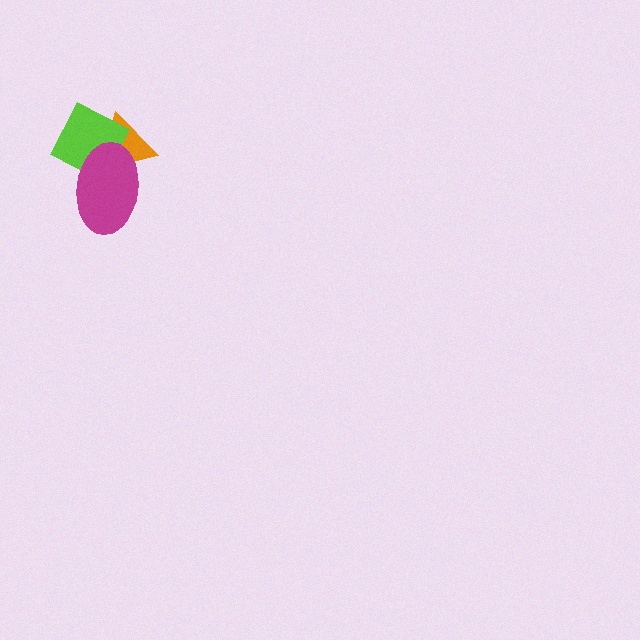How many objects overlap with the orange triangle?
2 objects overlap with the orange triangle.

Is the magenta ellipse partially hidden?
No, no other shape covers it.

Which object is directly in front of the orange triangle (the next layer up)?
The lime diamond is directly in front of the orange triangle.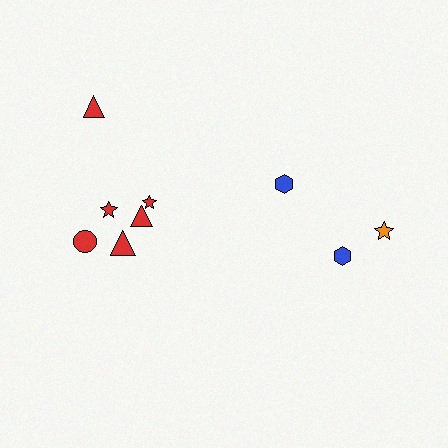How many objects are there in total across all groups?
There are 9 objects.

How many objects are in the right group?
There are 3 objects.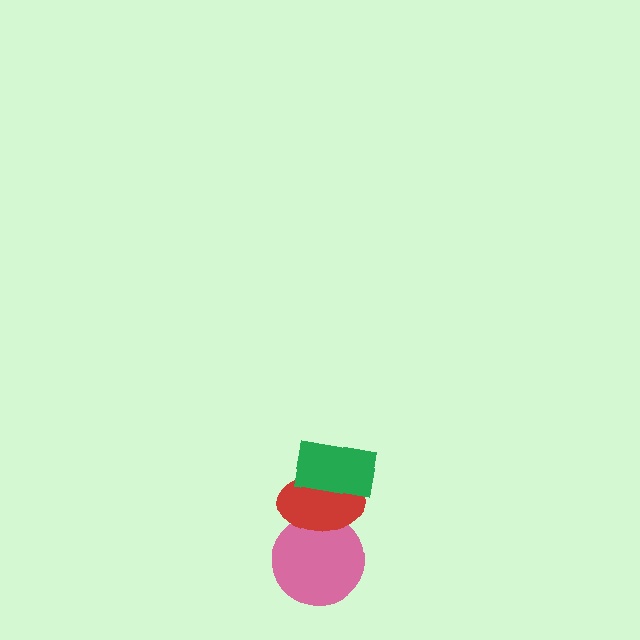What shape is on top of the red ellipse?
The green rectangle is on top of the red ellipse.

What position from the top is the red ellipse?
The red ellipse is 2nd from the top.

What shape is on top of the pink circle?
The red ellipse is on top of the pink circle.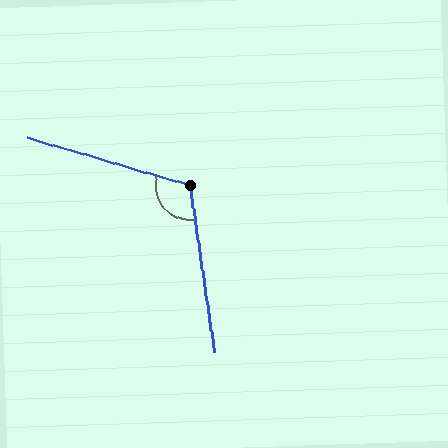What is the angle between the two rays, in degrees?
Approximately 115 degrees.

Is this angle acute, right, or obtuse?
It is obtuse.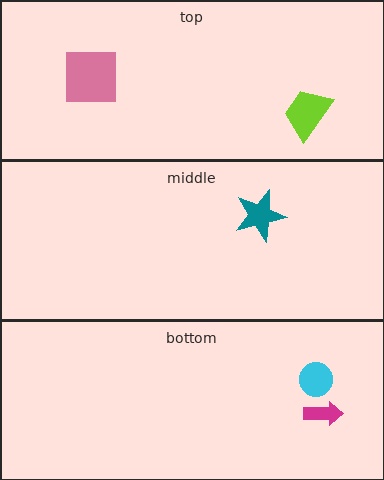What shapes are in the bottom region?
The magenta arrow, the cyan circle.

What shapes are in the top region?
The pink square, the lime trapezoid.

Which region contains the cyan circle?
The bottom region.